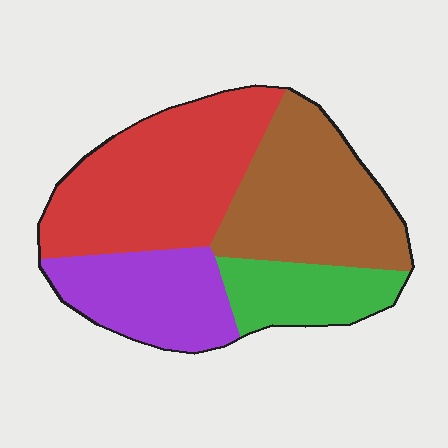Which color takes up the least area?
Green, at roughly 15%.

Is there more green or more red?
Red.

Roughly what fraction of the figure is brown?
Brown covers around 30% of the figure.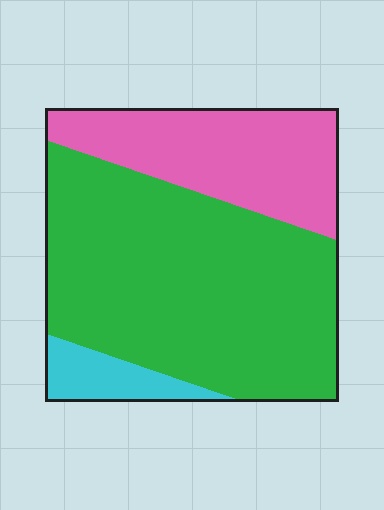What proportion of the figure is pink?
Pink takes up about one quarter (1/4) of the figure.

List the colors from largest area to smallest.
From largest to smallest: green, pink, cyan.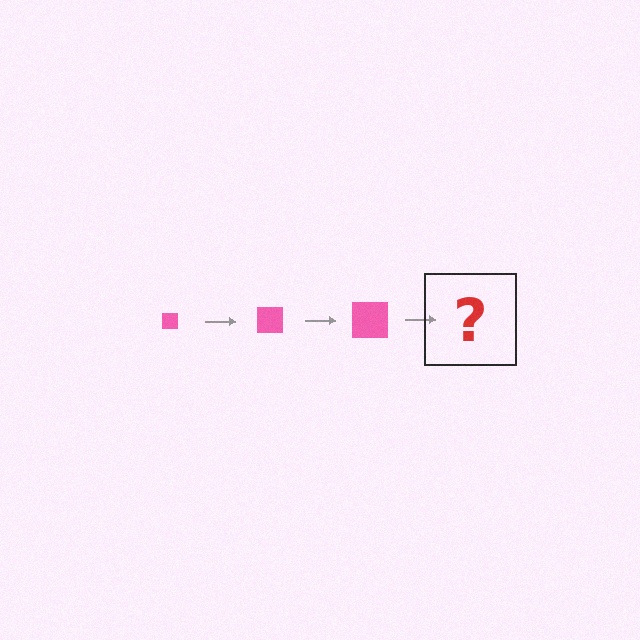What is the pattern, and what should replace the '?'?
The pattern is that the square gets progressively larger each step. The '?' should be a pink square, larger than the previous one.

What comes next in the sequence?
The next element should be a pink square, larger than the previous one.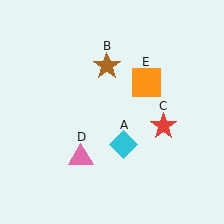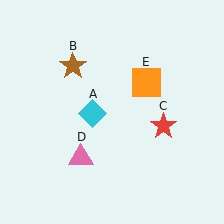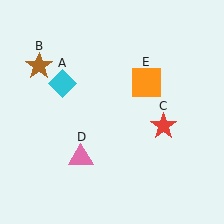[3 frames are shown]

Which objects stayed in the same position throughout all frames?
Red star (object C) and pink triangle (object D) and orange square (object E) remained stationary.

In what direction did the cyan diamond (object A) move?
The cyan diamond (object A) moved up and to the left.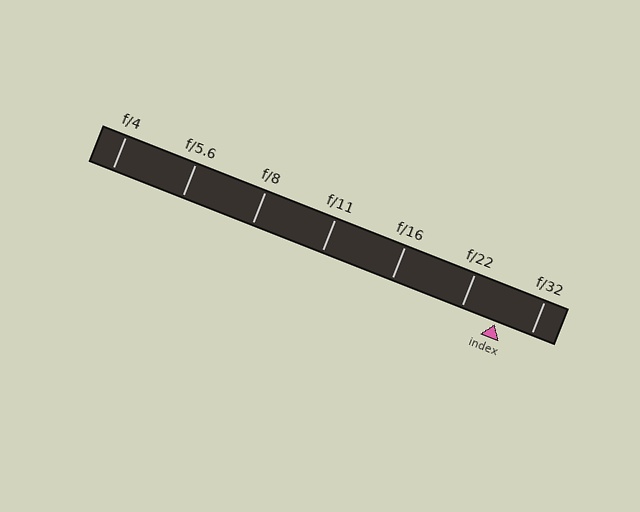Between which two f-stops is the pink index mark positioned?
The index mark is between f/22 and f/32.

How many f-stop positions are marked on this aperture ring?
There are 7 f-stop positions marked.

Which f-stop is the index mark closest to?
The index mark is closest to f/32.